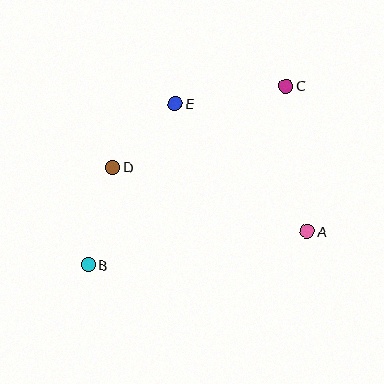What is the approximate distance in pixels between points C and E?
The distance between C and E is approximately 112 pixels.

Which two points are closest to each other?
Points D and E are closest to each other.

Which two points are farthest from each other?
Points B and C are farthest from each other.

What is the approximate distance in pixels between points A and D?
The distance between A and D is approximately 205 pixels.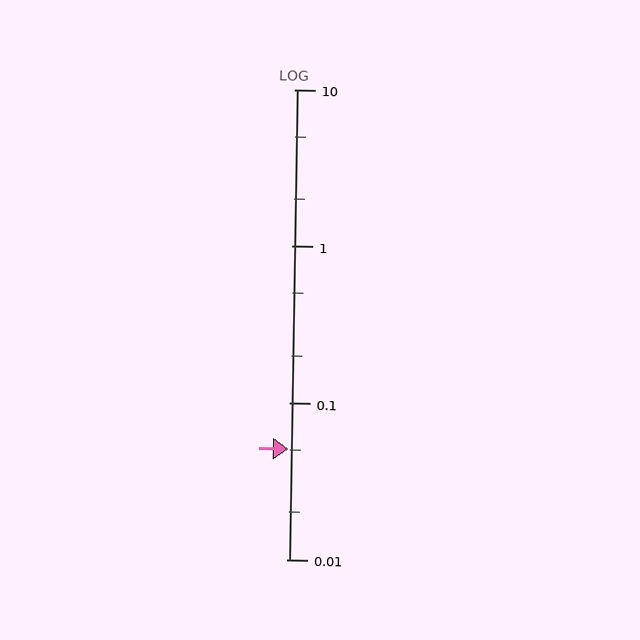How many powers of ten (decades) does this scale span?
The scale spans 3 decades, from 0.01 to 10.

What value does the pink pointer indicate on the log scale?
The pointer indicates approximately 0.051.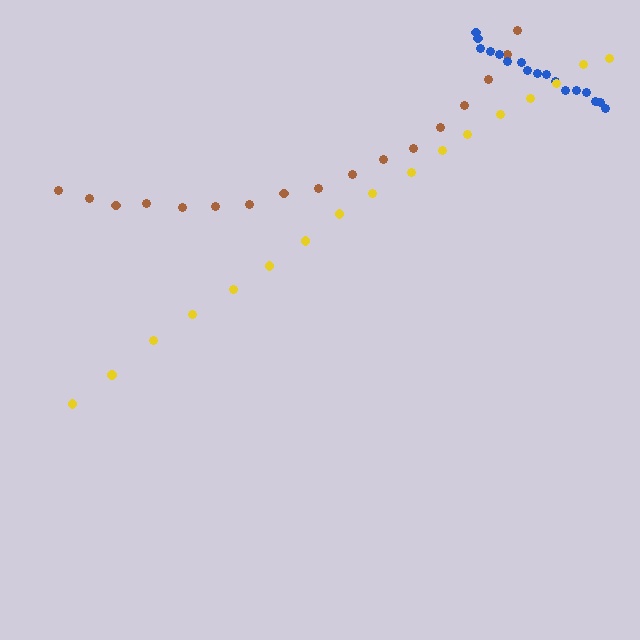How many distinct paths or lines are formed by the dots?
There are 3 distinct paths.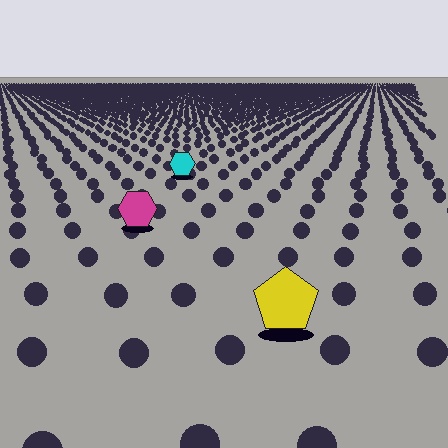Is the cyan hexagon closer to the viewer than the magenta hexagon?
No. The magenta hexagon is closer — you can tell from the texture gradient: the ground texture is coarser near it.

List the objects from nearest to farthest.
From nearest to farthest: the yellow pentagon, the magenta hexagon, the cyan hexagon.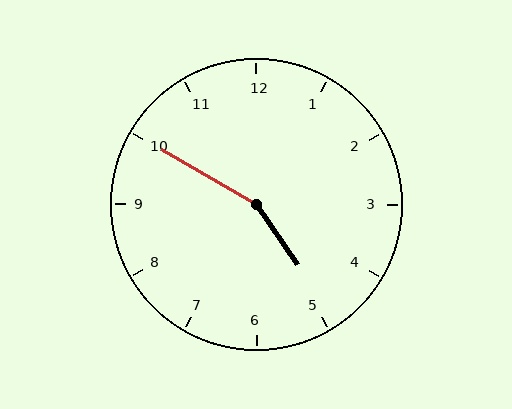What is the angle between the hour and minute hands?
Approximately 155 degrees.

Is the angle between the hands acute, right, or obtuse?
It is obtuse.